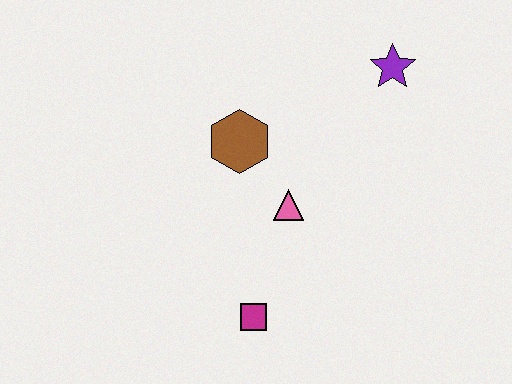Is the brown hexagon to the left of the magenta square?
Yes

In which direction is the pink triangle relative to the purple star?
The pink triangle is below the purple star.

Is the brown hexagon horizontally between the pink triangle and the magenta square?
No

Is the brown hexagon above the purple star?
No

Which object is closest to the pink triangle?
The brown hexagon is closest to the pink triangle.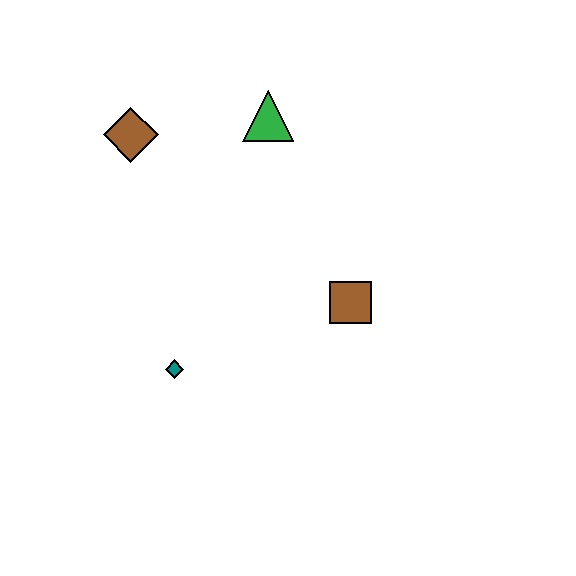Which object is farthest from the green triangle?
The teal diamond is farthest from the green triangle.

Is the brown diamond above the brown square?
Yes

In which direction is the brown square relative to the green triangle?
The brown square is below the green triangle.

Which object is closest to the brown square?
The teal diamond is closest to the brown square.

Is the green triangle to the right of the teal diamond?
Yes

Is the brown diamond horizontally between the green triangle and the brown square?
No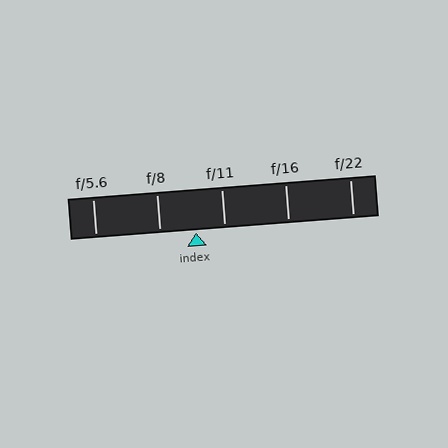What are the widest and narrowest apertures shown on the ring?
The widest aperture shown is f/5.6 and the narrowest is f/22.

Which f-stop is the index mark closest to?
The index mark is closest to f/11.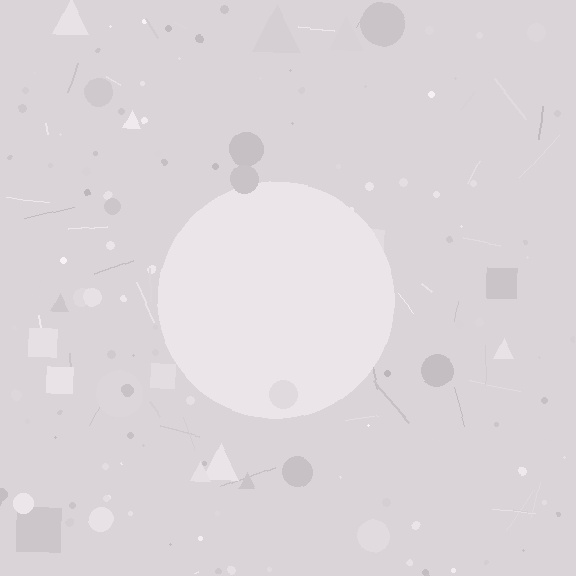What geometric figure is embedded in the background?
A circle is embedded in the background.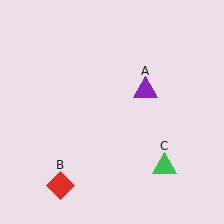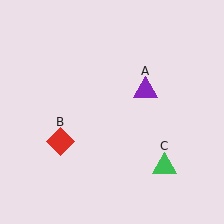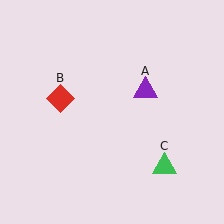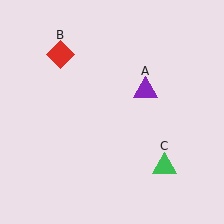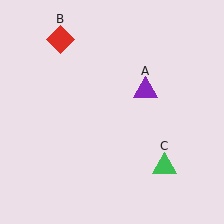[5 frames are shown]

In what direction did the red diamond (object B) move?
The red diamond (object B) moved up.